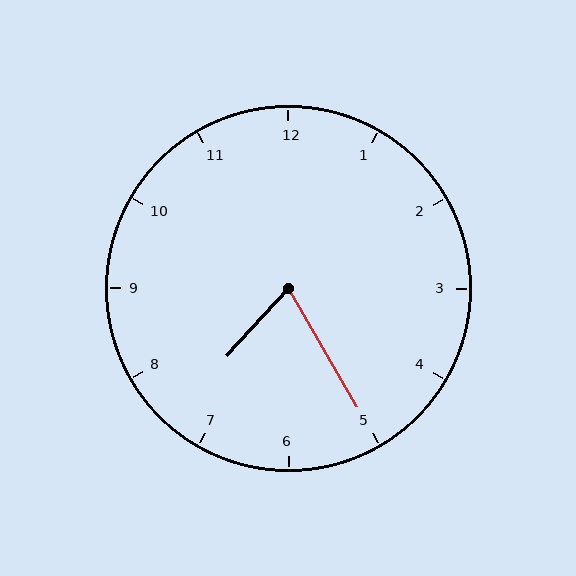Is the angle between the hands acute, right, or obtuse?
It is acute.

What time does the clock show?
7:25.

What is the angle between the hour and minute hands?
Approximately 72 degrees.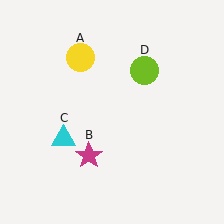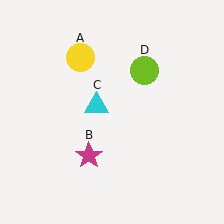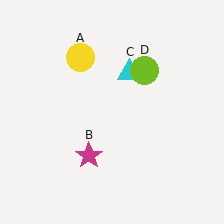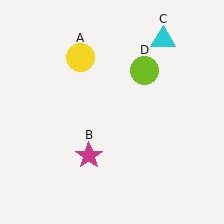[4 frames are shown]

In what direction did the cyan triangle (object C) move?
The cyan triangle (object C) moved up and to the right.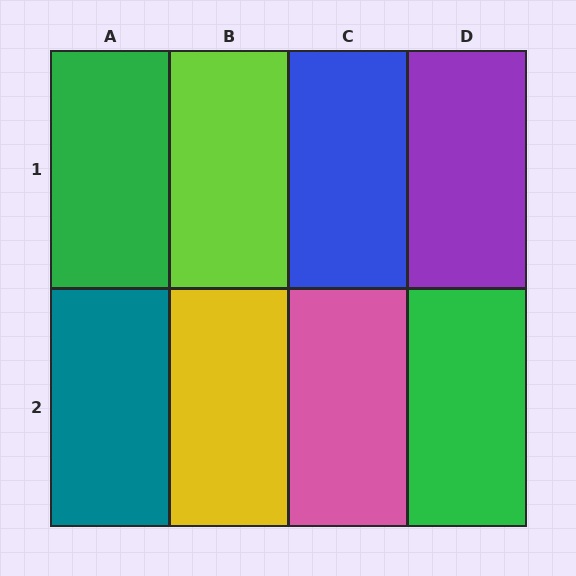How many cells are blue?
1 cell is blue.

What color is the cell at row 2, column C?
Pink.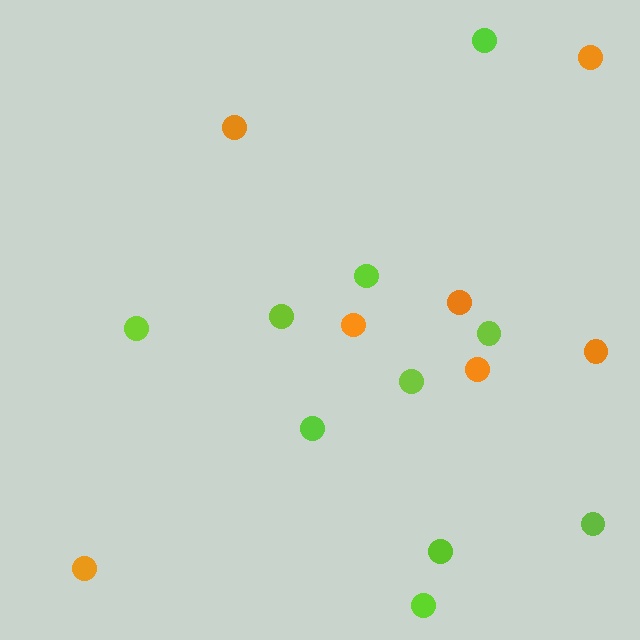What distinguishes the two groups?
There are 2 groups: one group of orange circles (7) and one group of lime circles (10).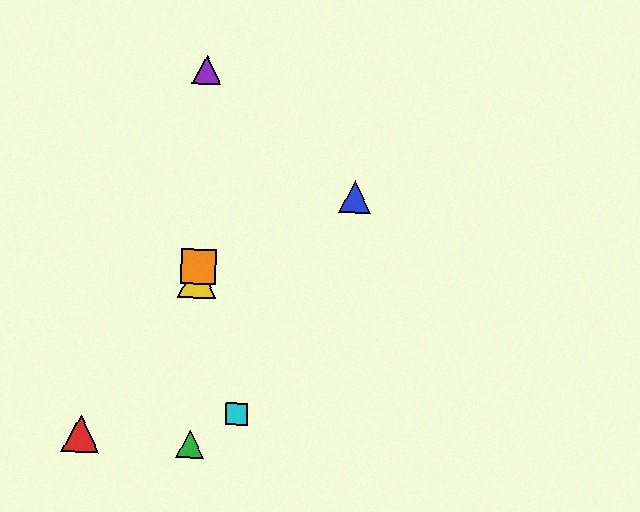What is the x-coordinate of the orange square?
The orange square is at x≈198.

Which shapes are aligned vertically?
The green triangle, the yellow triangle, the purple triangle, the orange square are aligned vertically.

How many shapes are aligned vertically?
4 shapes (the green triangle, the yellow triangle, the purple triangle, the orange square) are aligned vertically.